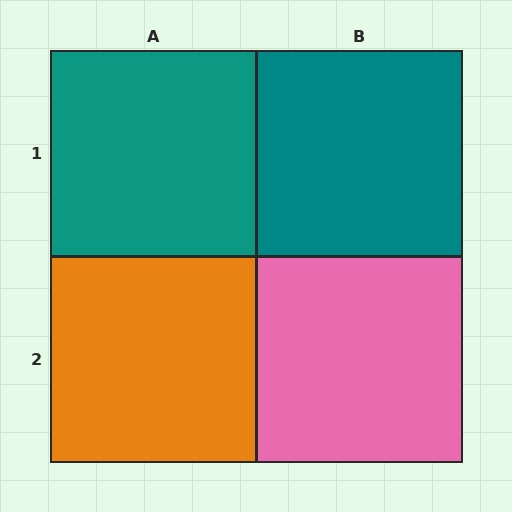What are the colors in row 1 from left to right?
Teal, teal.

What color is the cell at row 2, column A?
Orange.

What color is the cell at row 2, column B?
Pink.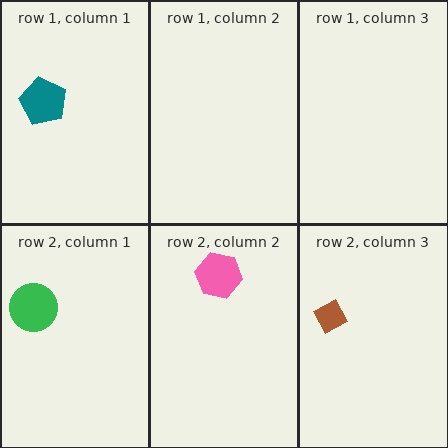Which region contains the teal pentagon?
The row 1, column 1 region.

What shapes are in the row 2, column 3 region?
The brown diamond.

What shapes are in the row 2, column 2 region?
The pink hexagon.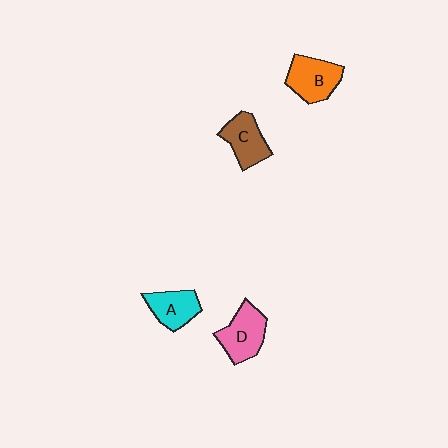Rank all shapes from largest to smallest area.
From largest to smallest: D (pink), B (orange), C (brown), A (cyan).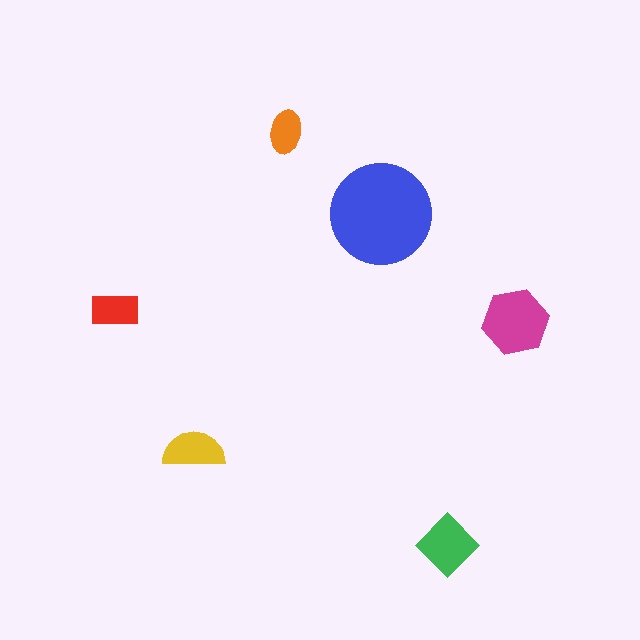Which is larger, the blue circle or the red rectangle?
The blue circle.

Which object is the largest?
The blue circle.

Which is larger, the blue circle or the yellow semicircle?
The blue circle.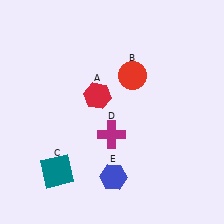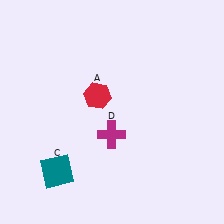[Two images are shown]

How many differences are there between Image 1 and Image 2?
There are 2 differences between the two images.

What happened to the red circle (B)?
The red circle (B) was removed in Image 2. It was in the top-right area of Image 1.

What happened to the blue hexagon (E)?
The blue hexagon (E) was removed in Image 2. It was in the bottom-right area of Image 1.